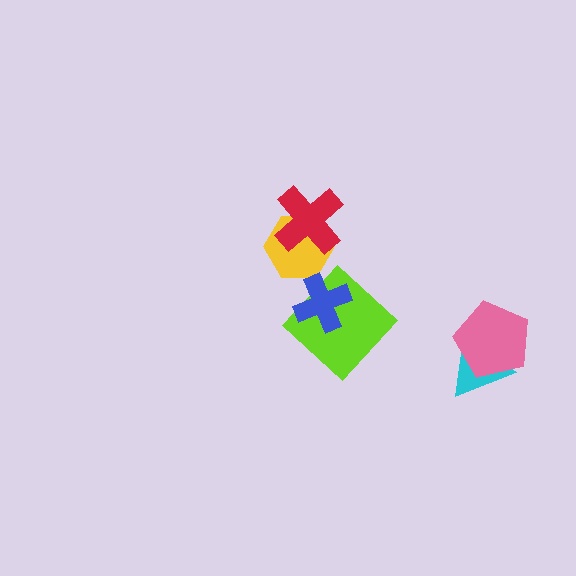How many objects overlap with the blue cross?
1 object overlaps with the blue cross.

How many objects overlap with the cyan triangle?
1 object overlaps with the cyan triangle.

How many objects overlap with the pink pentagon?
1 object overlaps with the pink pentagon.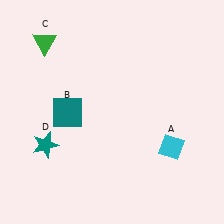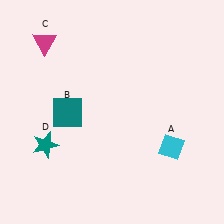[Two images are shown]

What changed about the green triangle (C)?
In Image 1, C is green. In Image 2, it changed to magenta.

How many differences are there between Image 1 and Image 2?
There is 1 difference between the two images.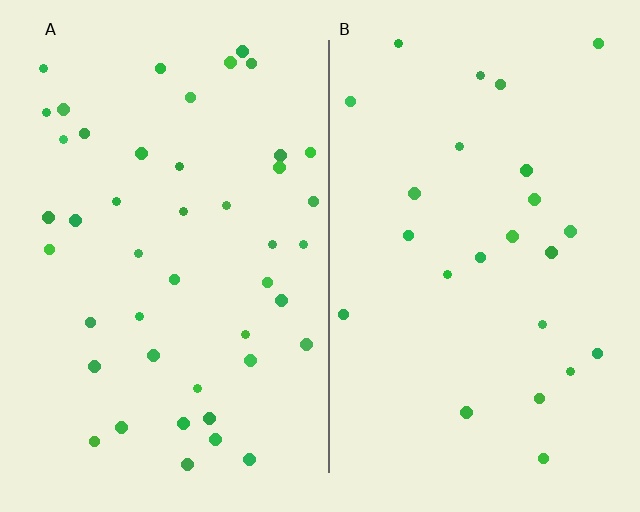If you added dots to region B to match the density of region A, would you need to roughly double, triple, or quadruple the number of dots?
Approximately double.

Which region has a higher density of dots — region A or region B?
A (the left).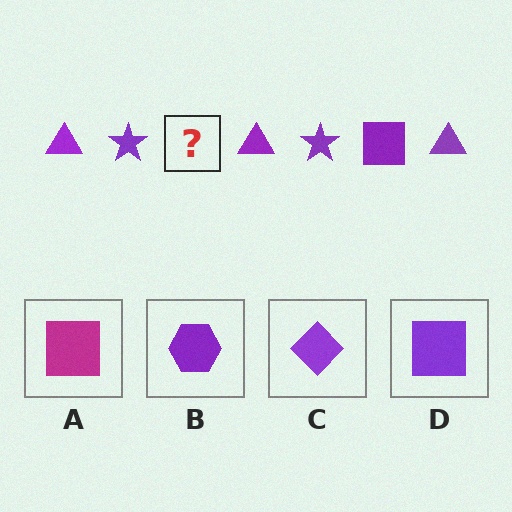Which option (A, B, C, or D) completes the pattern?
D.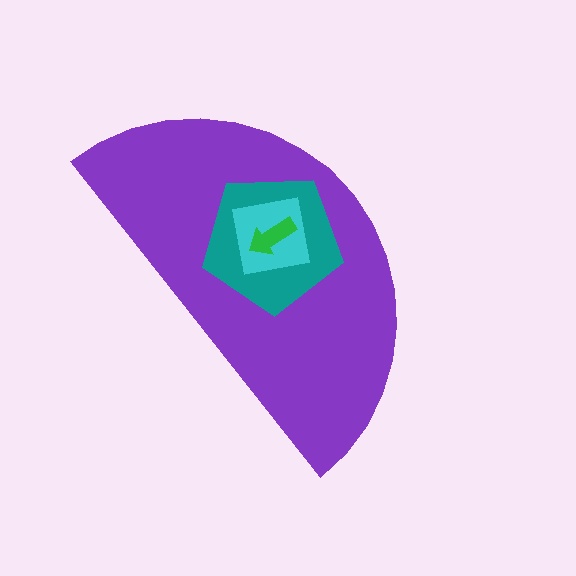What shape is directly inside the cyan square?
The green arrow.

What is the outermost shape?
The purple semicircle.